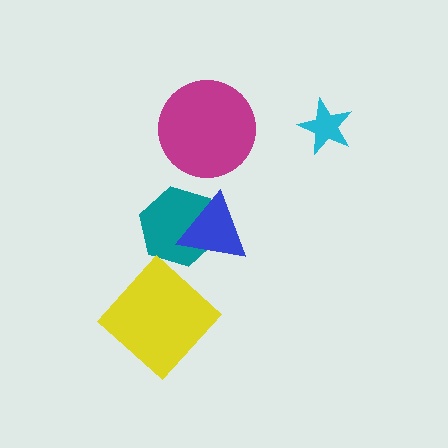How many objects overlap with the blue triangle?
1 object overlaps with the blue triangle.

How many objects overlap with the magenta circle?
0 objects overlap with the magenta circle.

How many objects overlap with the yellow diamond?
0 objects overlap with the yellow diamond.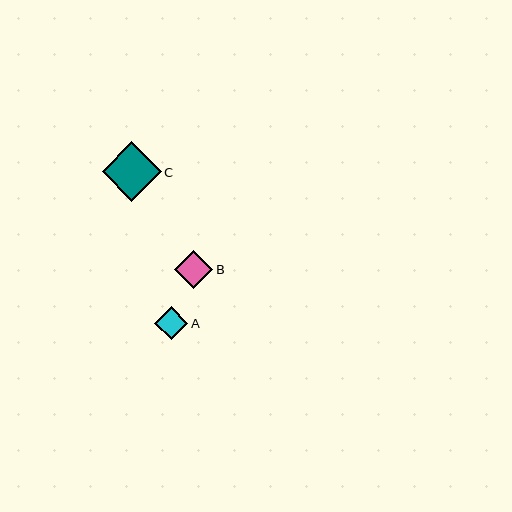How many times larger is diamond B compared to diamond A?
Diamond B is approximately 1.2 times the size of diamond A.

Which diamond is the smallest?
Diamond A is the smallest with a size of approximately 33 pixels.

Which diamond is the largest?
Diamond C is the largest with a size of approximately 59 pixels.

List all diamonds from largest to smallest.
From largest to smallest: C, B, A.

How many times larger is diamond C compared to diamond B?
Diamond C is approximately 1.6 times the size of diamond B.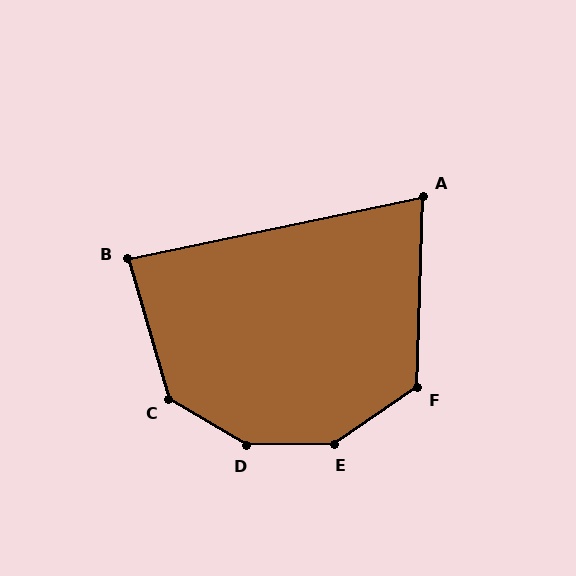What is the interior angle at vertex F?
Approximately 126 degrees (obtuse).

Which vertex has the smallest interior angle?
A, at approximately 76 degrees.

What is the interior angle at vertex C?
Approximately 137 degrees (obtuse).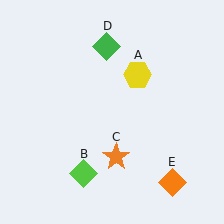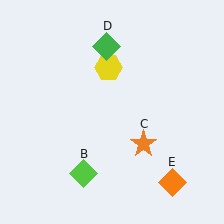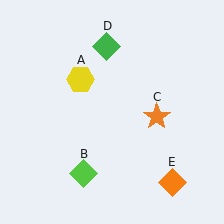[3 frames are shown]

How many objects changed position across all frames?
2 objects changed position: yellow hexagon (object A), orange star (object C).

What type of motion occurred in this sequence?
The yellow hexagon (object A), orange star (object C) rotated counterclockwise around the center of the scene.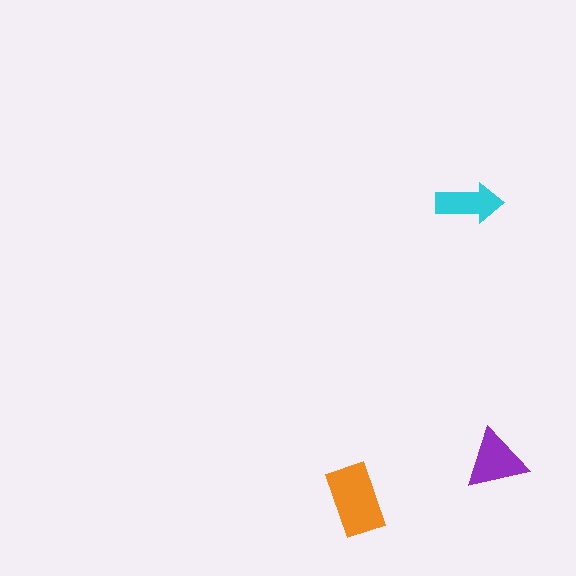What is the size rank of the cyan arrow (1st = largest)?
3rd.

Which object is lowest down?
The orange rectangle is bottommost.